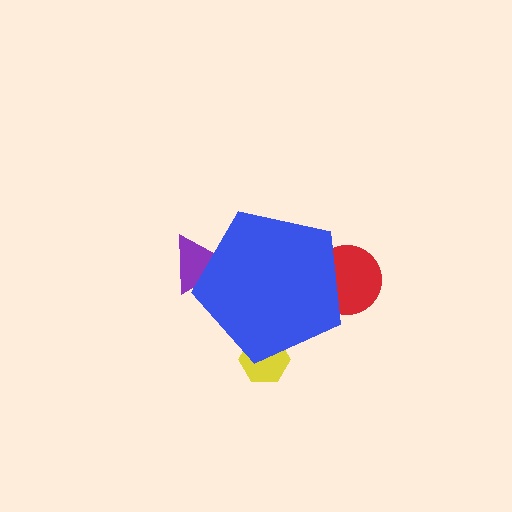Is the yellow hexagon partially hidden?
Yes, the yellow hexagon is partially hidden behind the blue pentagon.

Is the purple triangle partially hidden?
Yes, the purple triangle is partially hidden behind the blue pentagon.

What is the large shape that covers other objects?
A blue pentagon.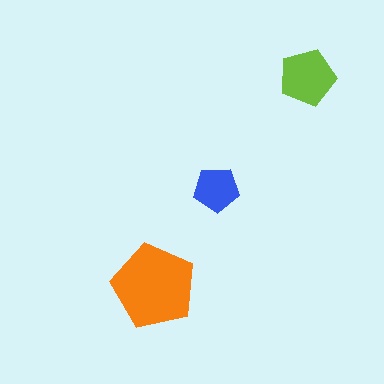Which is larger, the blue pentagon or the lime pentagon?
The lime one.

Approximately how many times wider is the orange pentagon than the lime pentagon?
About 1.5 times wider.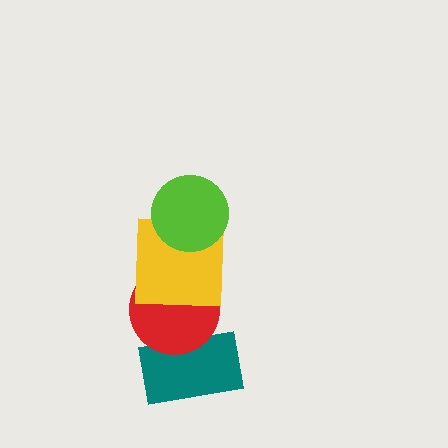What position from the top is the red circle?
The red circle is 3rd from the top.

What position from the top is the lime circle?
The lime circle is 1st from the top.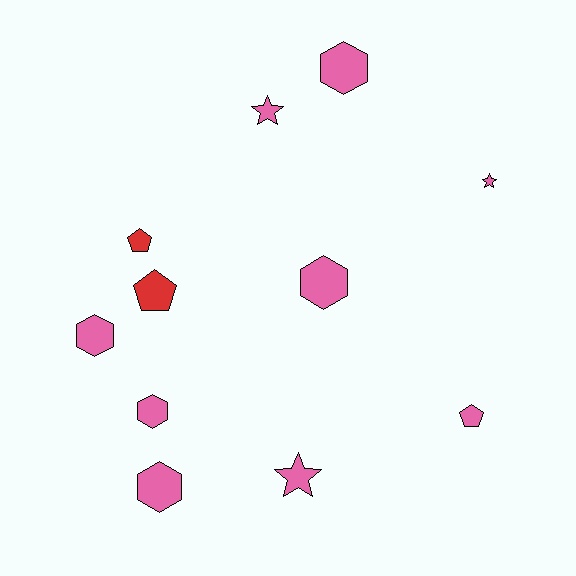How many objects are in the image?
There are 11 objects.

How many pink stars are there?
There are 3 pink stars.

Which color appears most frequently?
Pink, with 9 objects.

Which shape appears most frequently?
Hexagon, with 5 objects.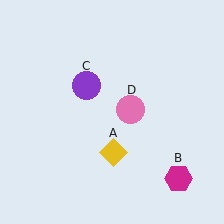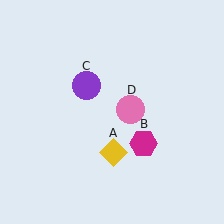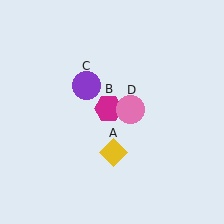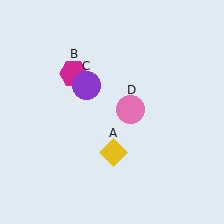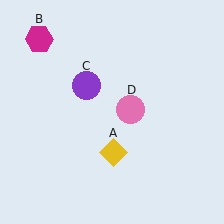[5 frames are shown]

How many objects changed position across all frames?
1 object changed position: magenta hexagon (object B).